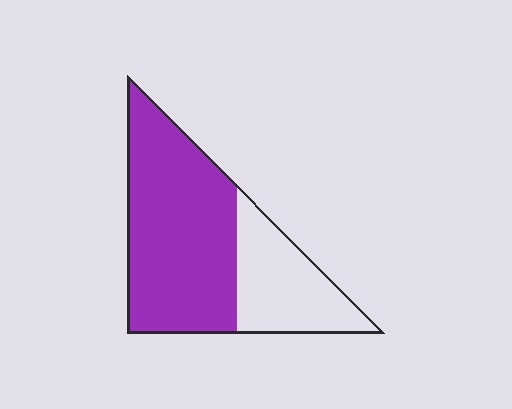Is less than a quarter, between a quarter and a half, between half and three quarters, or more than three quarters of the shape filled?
Between half and three quarters.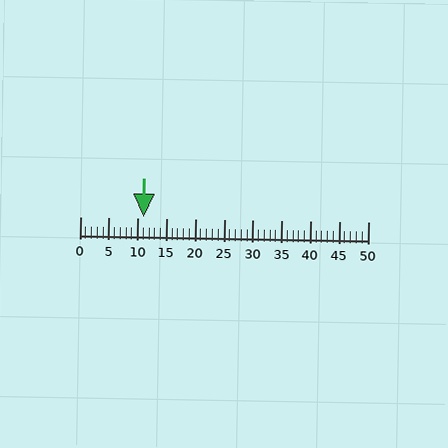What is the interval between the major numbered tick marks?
The major tick marks are spaced 5 units apart.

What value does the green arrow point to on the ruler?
The green arrow points to approximately 11.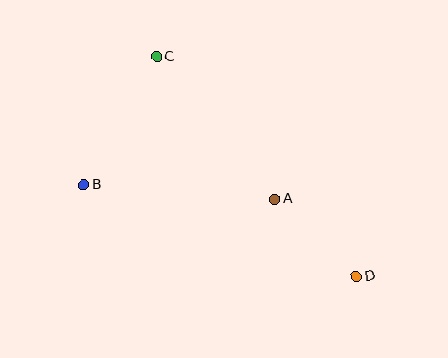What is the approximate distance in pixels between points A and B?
The distance between A and B is approximately 191 pixels.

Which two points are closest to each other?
Points A and D are closest to each other.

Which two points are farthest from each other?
Points C and D are farthest from each other.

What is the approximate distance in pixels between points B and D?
The distance between B and D is approximately 287 pixels.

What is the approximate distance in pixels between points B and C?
The distance between B and C is approximately 147 pixels.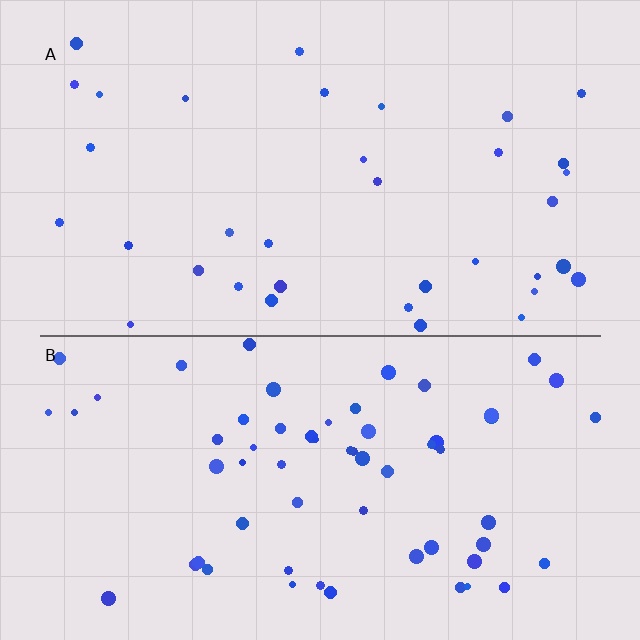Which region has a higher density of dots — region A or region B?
B (the bottom).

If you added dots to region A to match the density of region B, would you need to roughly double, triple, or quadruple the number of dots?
Approximately double.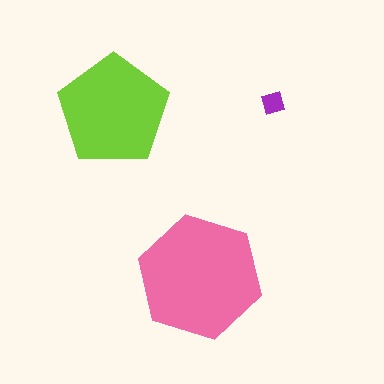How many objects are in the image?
There are 3 objects in the image.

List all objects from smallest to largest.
The purple diamond, the lime pentagon, the pink hexagon.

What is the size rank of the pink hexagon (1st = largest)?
1st.